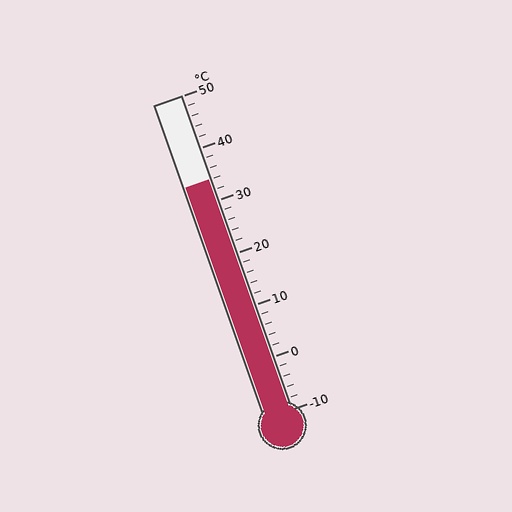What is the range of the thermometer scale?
The thermometer scale ranges from -10°C to 50°C.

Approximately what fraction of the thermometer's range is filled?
The thermometer is filled to approximately 75% of its range.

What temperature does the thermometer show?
The thermometer shows approximately 34°C.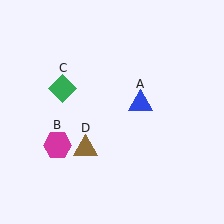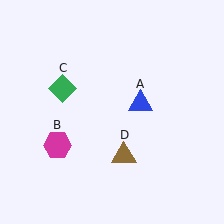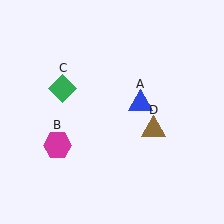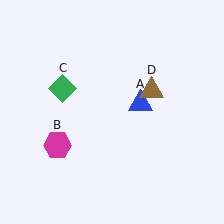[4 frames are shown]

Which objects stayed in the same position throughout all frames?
Blue triangle (object A) and magenta hexagon (object B) and green diamond (object C) remained stationary.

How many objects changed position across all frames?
1 object changed position: brown triangle (object D).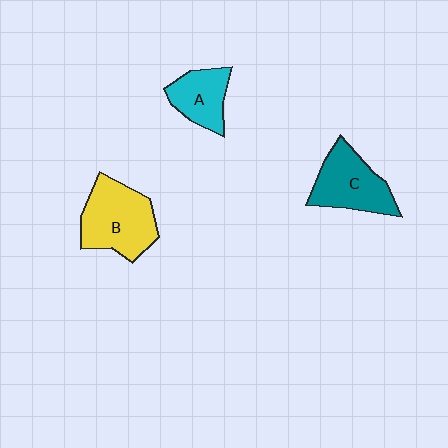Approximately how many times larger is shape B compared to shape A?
Approximately 1.6 times.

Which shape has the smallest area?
Shape A (cyan).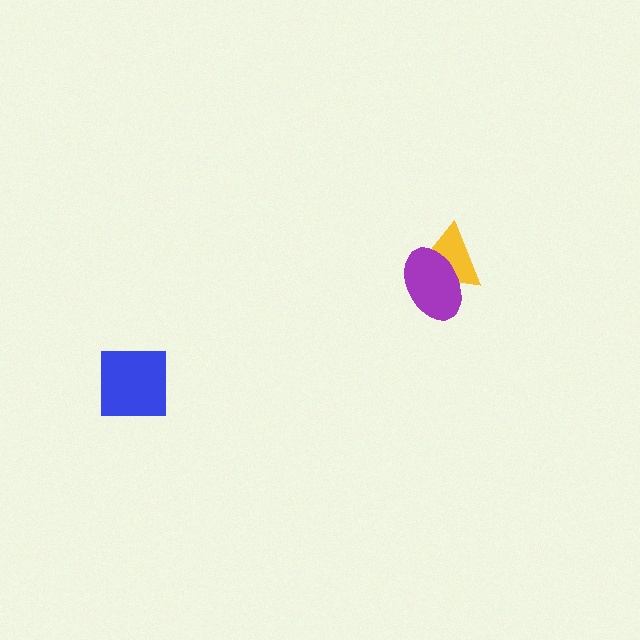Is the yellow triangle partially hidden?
Yes, it is partially covered by another shape.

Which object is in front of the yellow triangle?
The purple ellipse is in front of the yellow triangle.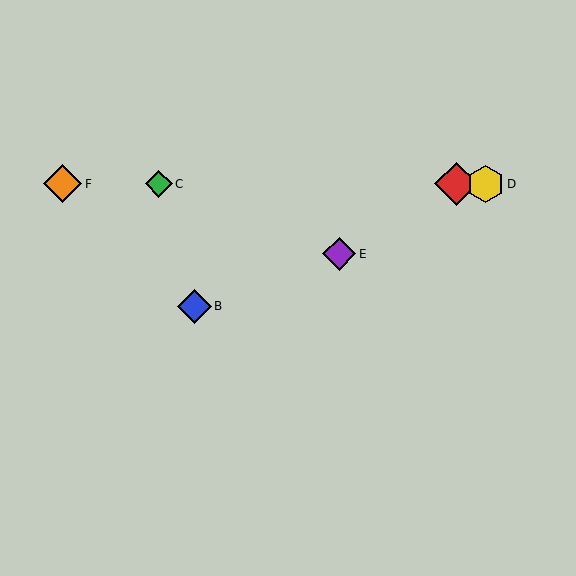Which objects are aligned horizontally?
Objects A, C, D, F are aligned horizontally.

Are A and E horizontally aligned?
No, A is at y≈184 and E is at y≈254.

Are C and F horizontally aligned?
Yes, both are at y≈184.